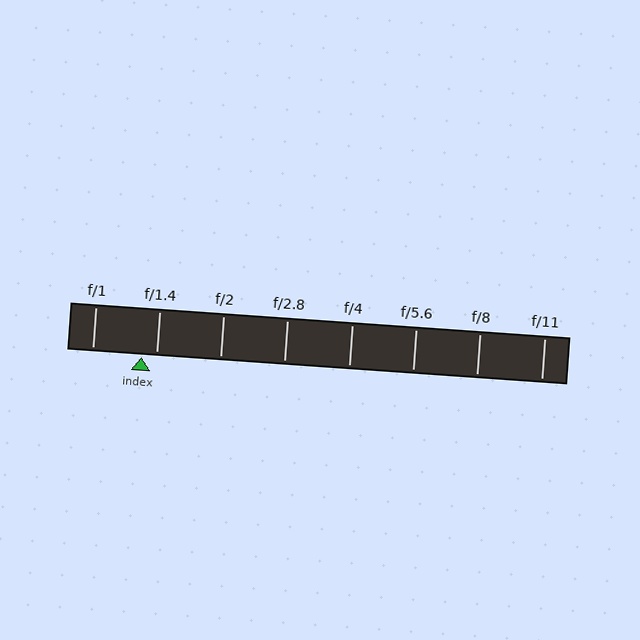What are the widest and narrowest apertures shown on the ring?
The widest aperture shown is f/1 and the narrowest is f/11.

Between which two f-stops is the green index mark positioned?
The index mark is between f/1 and f/1.4.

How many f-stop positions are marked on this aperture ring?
There are 8 f-stop positions marked.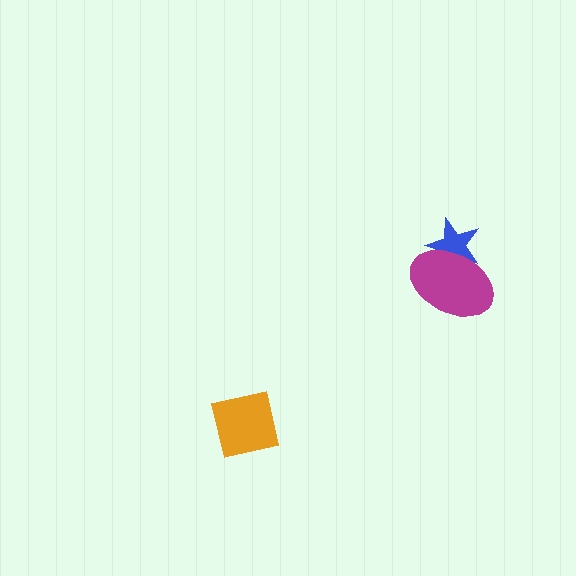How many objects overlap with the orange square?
0 objects overlap with the orange square.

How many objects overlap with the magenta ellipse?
1 object overlaps with the magenta ellipse.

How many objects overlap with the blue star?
1 object overlaps with the blue star.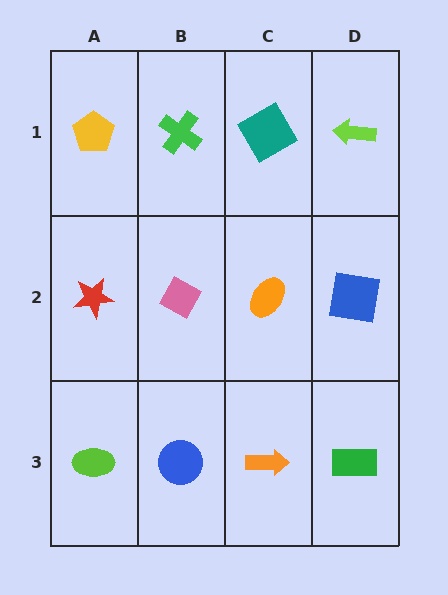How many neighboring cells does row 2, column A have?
3.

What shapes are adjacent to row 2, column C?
A teal square (row 1, column C), an orange arrow (row 3, column C), a pink diamond (row 2, column B), a blue square (row 2, column D).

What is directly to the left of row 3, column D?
An orange arrow.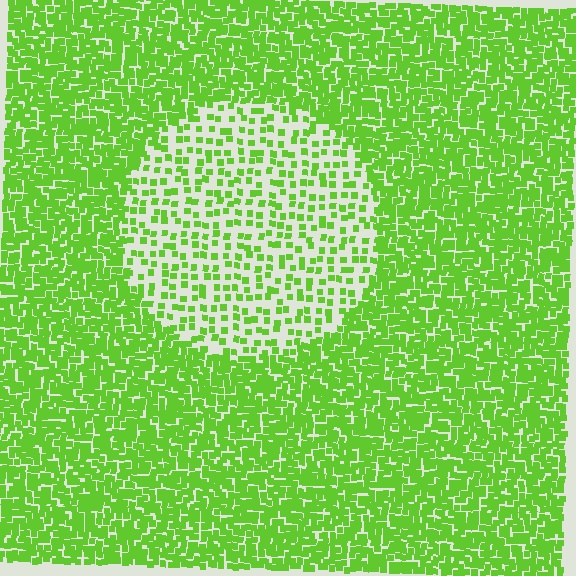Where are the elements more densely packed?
The elements are more densely packed outside the circle boundary.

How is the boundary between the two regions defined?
The boundary is defined by a change in element density (approximately 2.6x ratio). All elements are the same color, size, and shape.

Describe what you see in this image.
The image contains small lime elements arranged at two different densities. A circle-shaped region is visible where the elements are less densely packed than the surrounding area.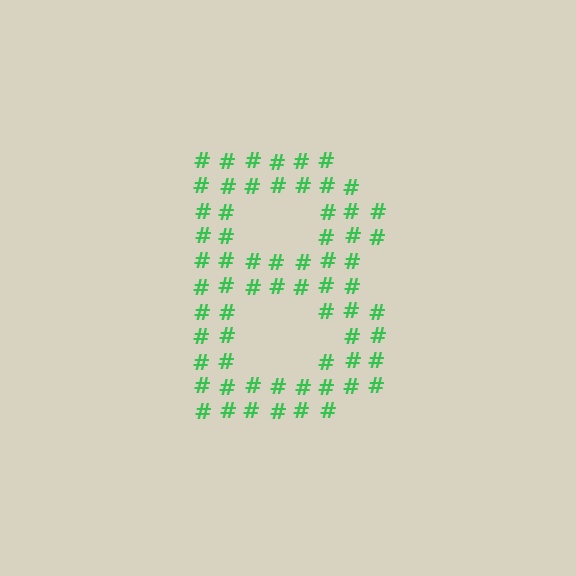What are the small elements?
The small elements are hash symbols.